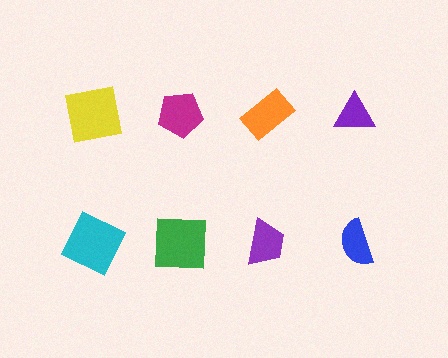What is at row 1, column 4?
A purple triangle.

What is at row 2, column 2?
A green square.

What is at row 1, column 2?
A magenta pentagon.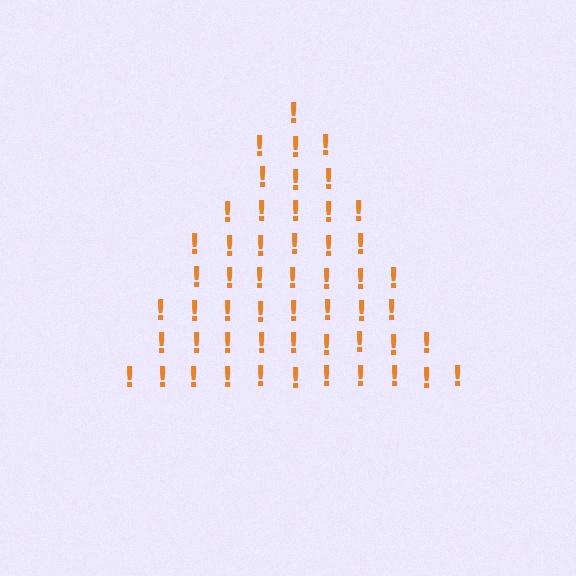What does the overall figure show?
The overall figure shows a triangle.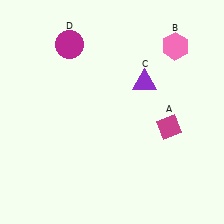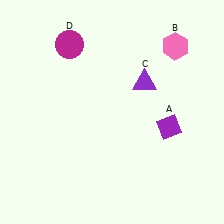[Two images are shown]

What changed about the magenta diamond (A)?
In Image 1, A is magenta. In Image 2, it changed to purple.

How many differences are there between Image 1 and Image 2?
There is 1 difference between the two images.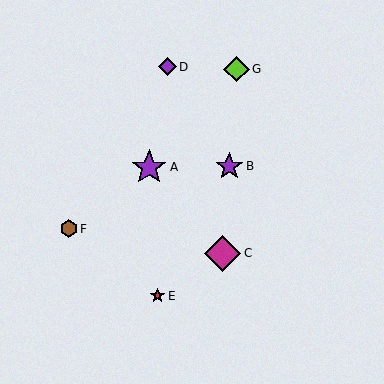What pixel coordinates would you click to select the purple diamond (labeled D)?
Click at (167, 67) to select the purple diamond D.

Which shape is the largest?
The magenta diamond (labeled C) is the largest.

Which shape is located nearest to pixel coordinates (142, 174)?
The purple star (labeled A) at (149, 168) is nearest to that location.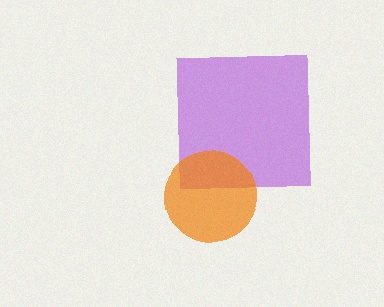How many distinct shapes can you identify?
There are 2 distinct shapes: a purple square, an orange circle.